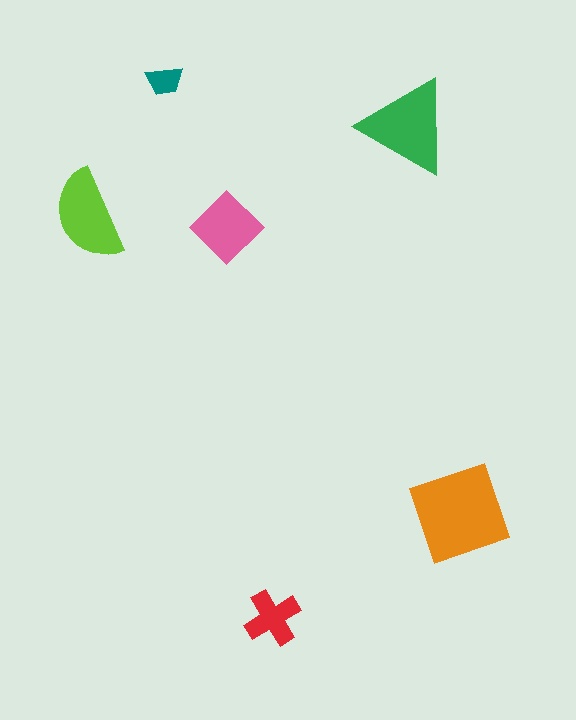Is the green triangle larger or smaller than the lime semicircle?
Larger.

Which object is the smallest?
The teal trapezoid.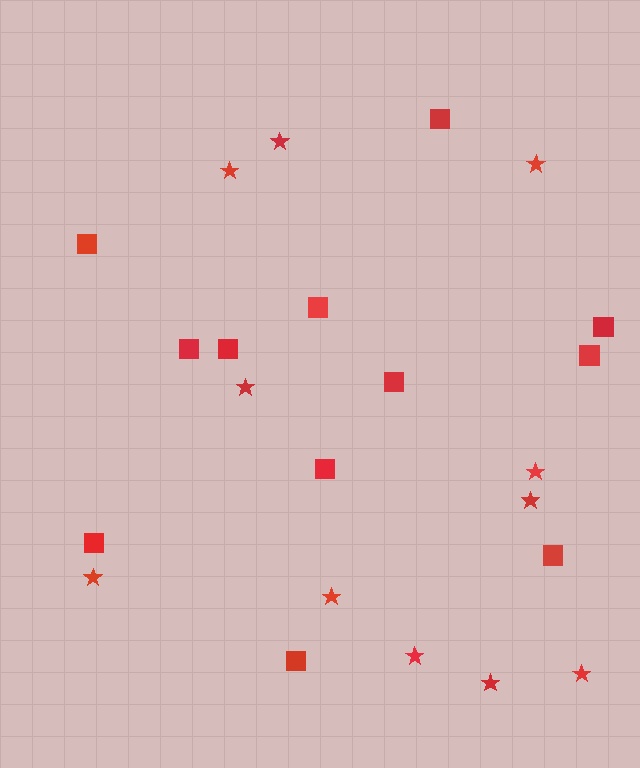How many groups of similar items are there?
There are 2 groups: one group of squares (12) and one group of stars (11).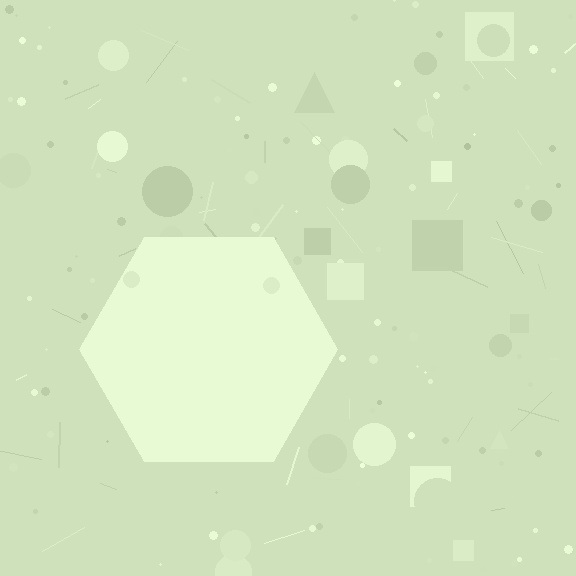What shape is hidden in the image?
A hexagon is hidden in the image.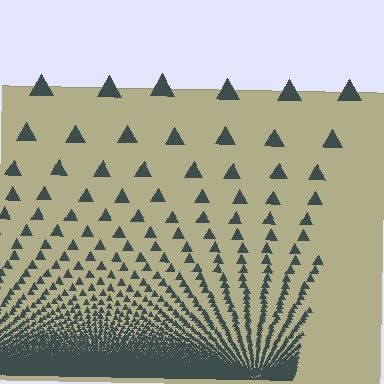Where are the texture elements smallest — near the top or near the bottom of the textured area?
Near the bottom.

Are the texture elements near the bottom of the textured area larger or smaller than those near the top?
Smaller. The gradient is inverted — elements near the bottom are smaller and denser.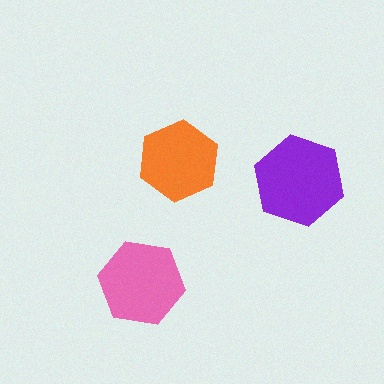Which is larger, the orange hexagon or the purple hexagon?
The purple one.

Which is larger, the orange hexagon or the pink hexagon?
The pink one.